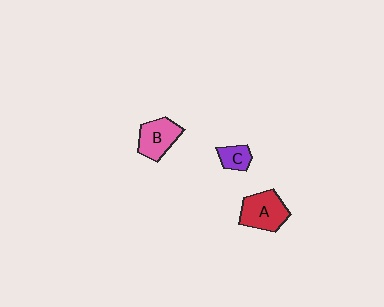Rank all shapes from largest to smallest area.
From largest to smallest: A (red), B (pink), C (purple).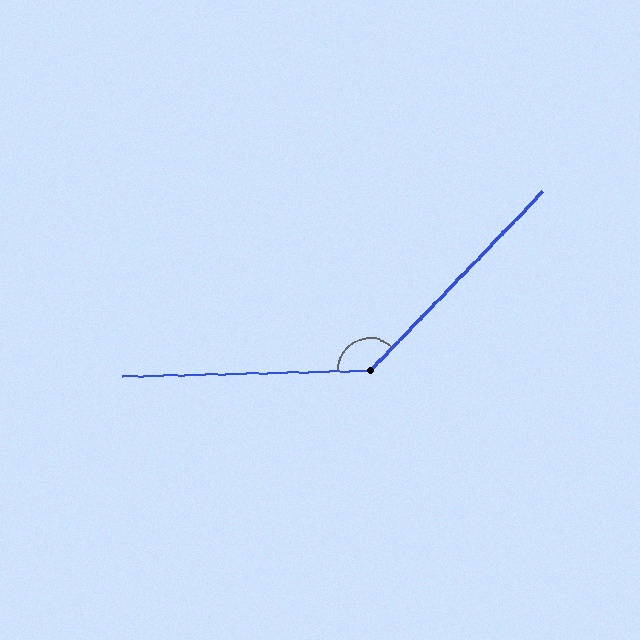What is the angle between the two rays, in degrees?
Approximately 135 degrees.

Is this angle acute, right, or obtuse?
It is obtuse.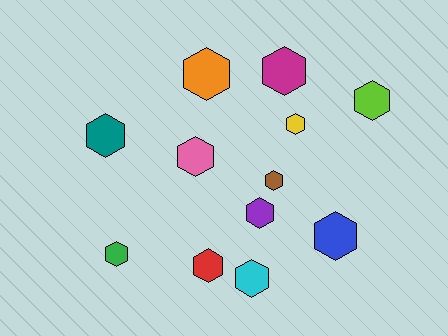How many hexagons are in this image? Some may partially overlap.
There are 12 hexagons.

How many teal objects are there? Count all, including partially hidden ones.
There is 1 teal object.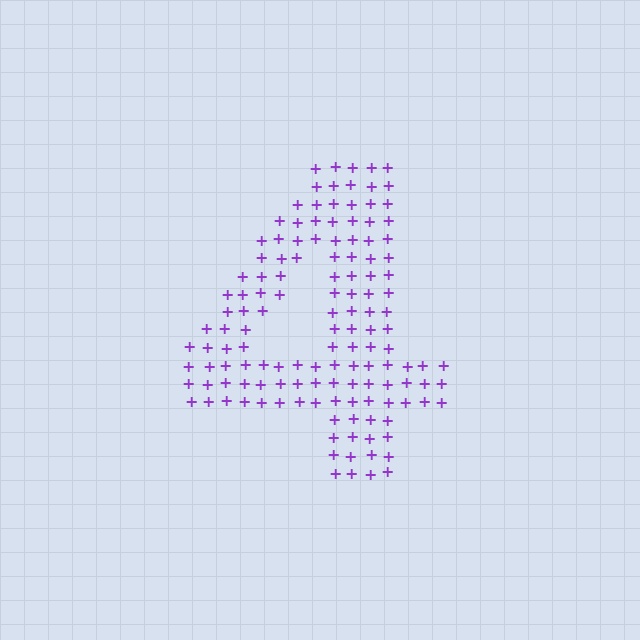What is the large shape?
The large shape is the digit 4.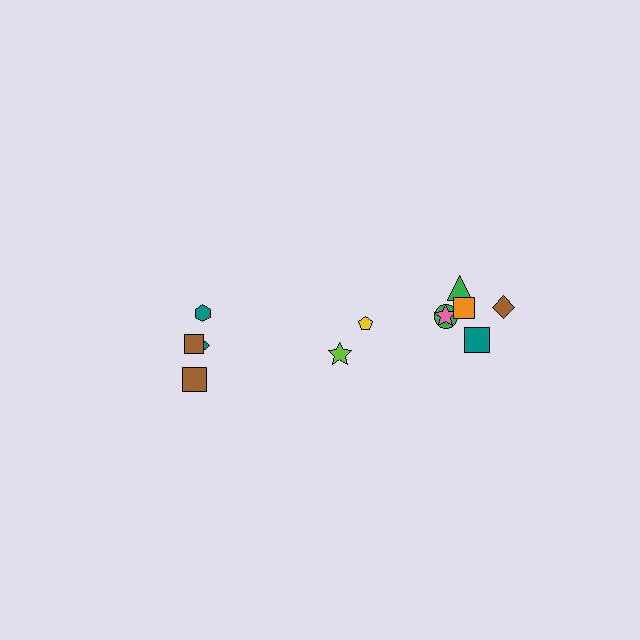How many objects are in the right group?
There are 8 objects.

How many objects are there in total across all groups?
There are 12 objects.